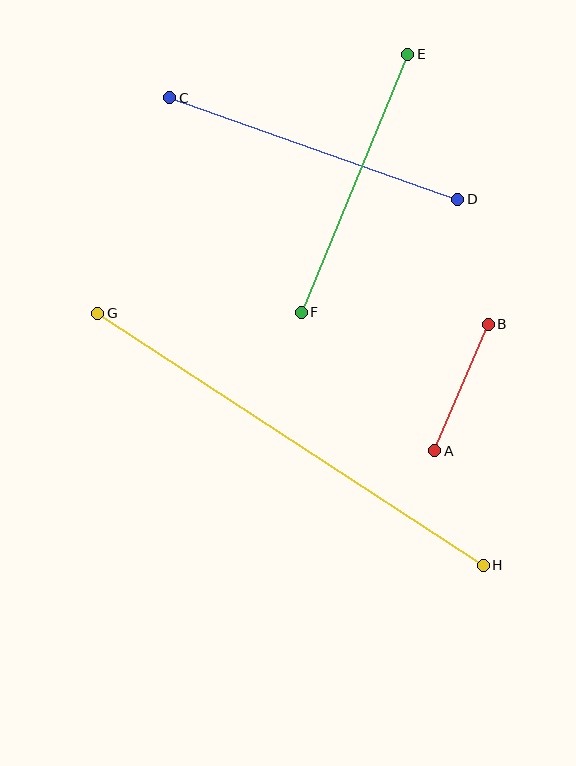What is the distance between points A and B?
The distance is approximately 137 pixels.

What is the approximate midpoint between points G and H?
The midpoint is at approximately (291, 439) pixels.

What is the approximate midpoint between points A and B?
The midpoint is at approximately (462, 388) pixels.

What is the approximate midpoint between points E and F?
The midpoint is at approximately (355, 183) pixels.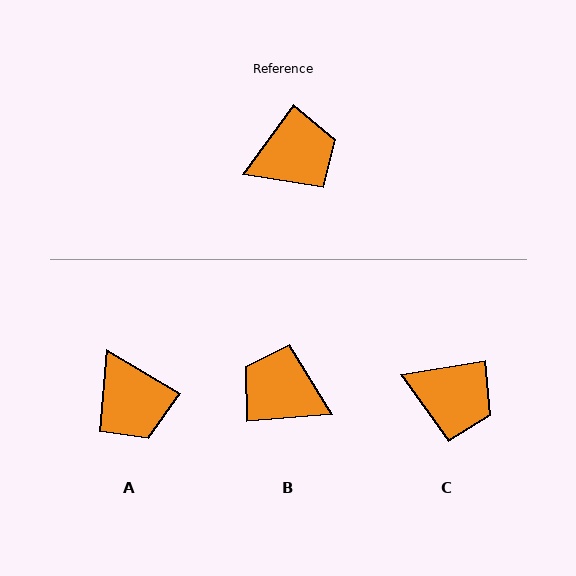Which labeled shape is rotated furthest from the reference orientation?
B, about 131 degrees away.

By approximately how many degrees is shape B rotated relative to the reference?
Approximately 131 degrees counter-clockwise.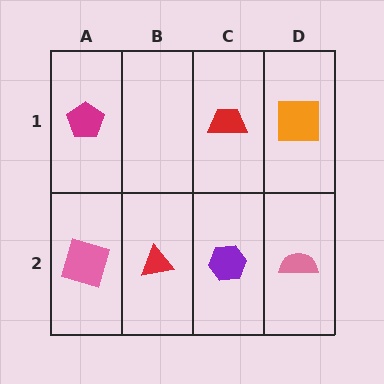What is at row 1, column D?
An orange square.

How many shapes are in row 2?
4 shapes.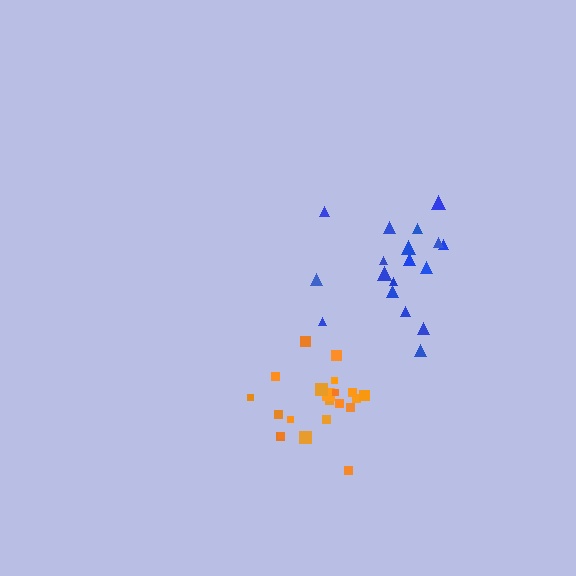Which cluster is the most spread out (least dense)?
Blue.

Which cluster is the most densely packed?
Orange.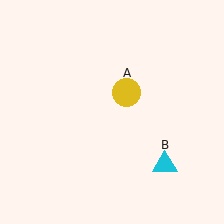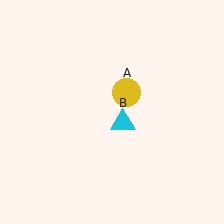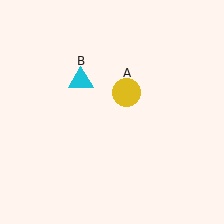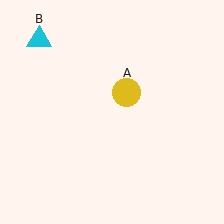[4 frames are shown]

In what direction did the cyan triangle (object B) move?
The cyan triangle (object B) moved up and to the left.